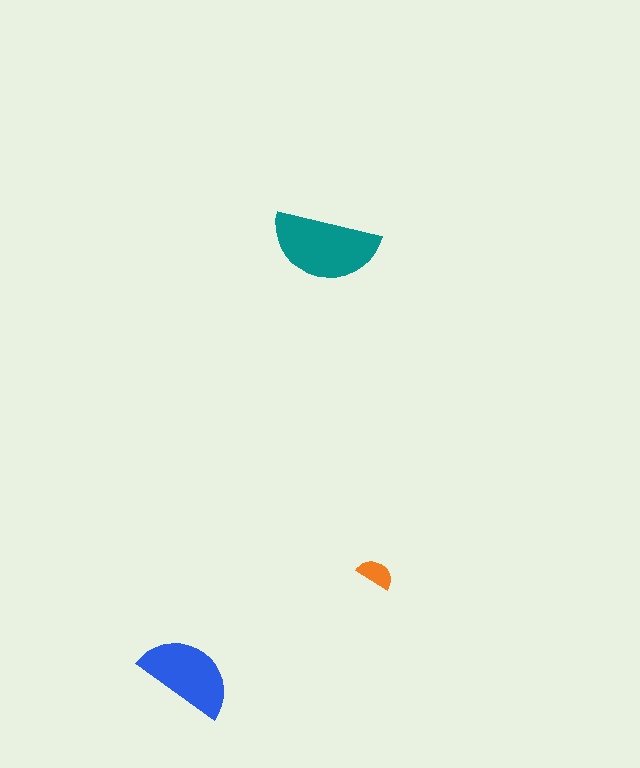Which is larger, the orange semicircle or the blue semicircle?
The blue one.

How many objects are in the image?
There are 3 objects in the image.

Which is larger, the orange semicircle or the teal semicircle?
The teal one.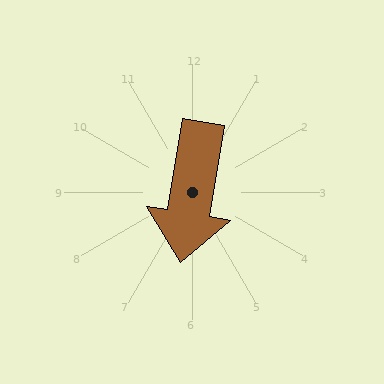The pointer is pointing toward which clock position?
Roughly 6 o'clock.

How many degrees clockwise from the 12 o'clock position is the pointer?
Approximately 189 degrees.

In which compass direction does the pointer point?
South.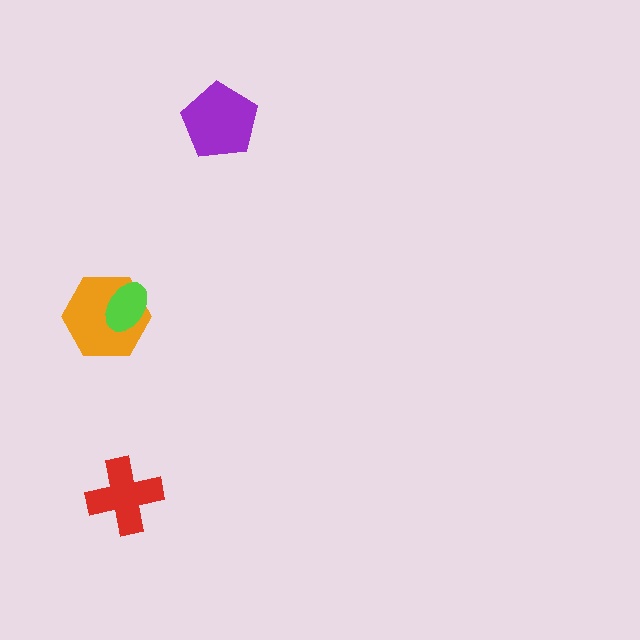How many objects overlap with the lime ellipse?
1 object overlaps with the lime ellipse.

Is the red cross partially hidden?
No, no other shape covers it.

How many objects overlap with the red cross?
0 objects overlap with the red cross.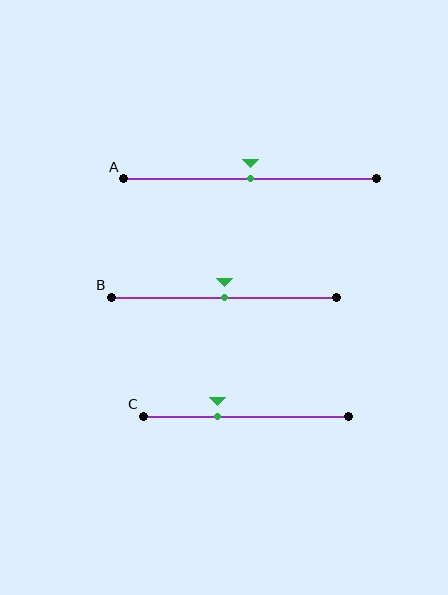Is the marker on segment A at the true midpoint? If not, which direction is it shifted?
Yes, the marker on segment A is at the true midpoint.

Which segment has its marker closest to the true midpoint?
Segment A has its marker closest to the true midpoint.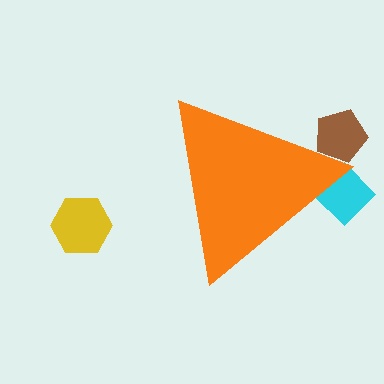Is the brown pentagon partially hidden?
Yes, the brown pentagon is partially hidden behind the orange triangle.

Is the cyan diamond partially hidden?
Yes, the cyan diamond is partially hidden behind the orange triangle.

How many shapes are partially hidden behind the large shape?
2 shapes are partially hidden.